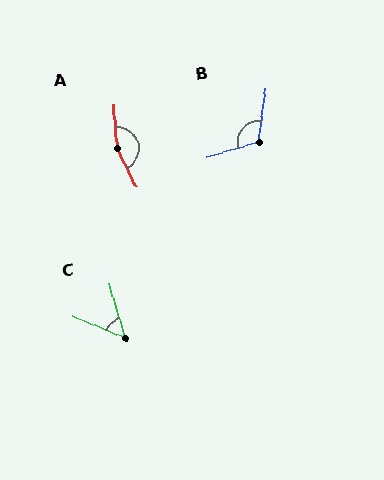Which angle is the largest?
A, at approximately 158 degrees.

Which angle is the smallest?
C, at approximately 52 degrees.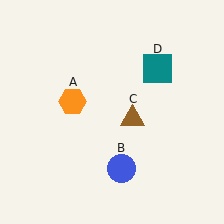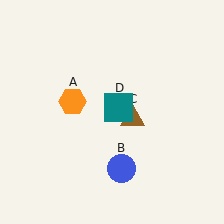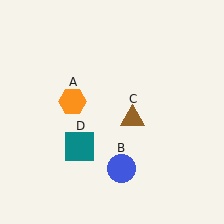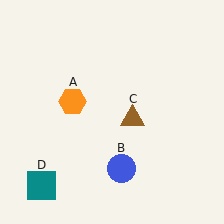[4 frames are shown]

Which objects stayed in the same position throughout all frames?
Orange hexagon (object A) and blue circle (object B) and brown triangle (object C) remained stationary.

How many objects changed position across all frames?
1 object changed position: teal square (object D).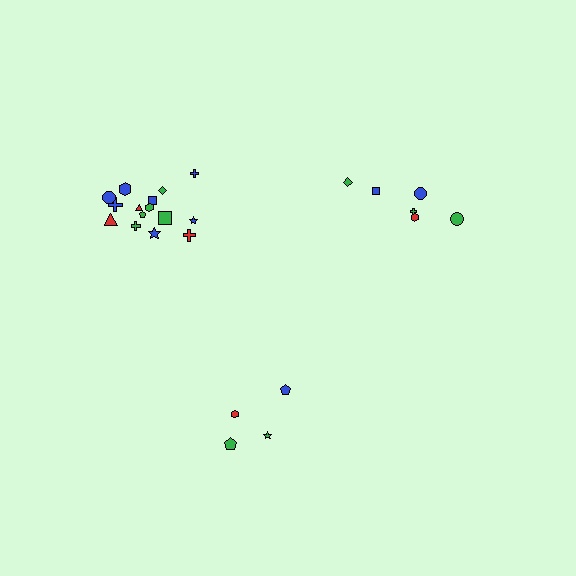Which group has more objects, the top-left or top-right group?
The top-left group.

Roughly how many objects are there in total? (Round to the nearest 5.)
Roughly 25 objects in total.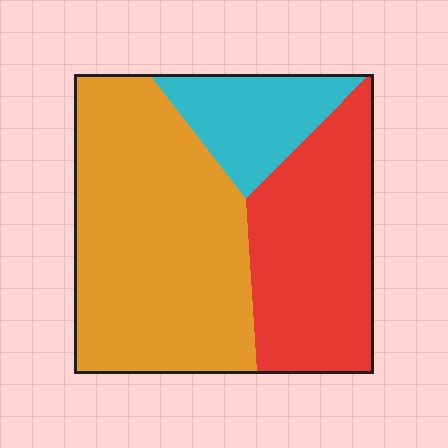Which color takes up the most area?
Orange, at roughly 50%.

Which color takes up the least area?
Cyan, at roughly 15%.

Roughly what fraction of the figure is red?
Red takes up about one third (1/3) of the figure.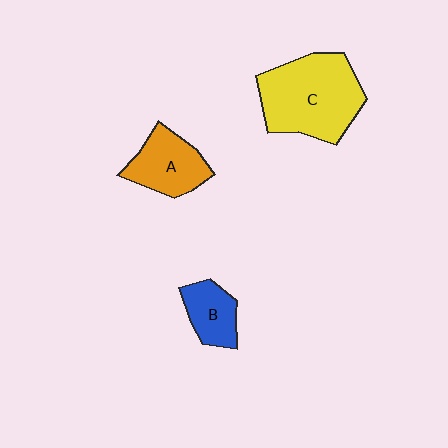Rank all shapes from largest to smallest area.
From largest to smallest: C (yellow), A (orange), B (blue).